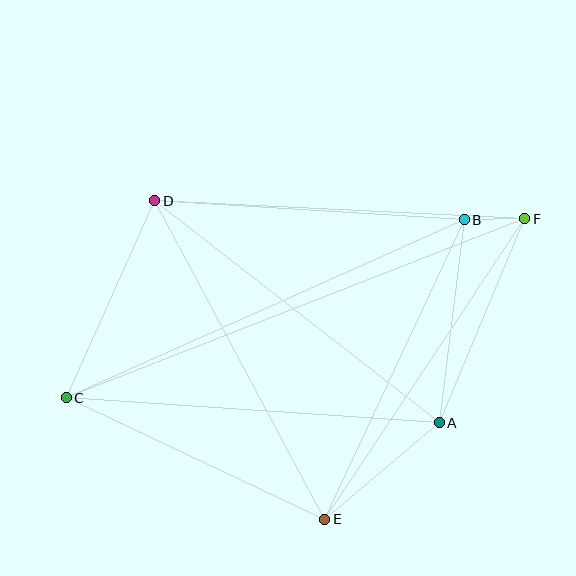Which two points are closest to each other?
Points B and F are closest to each other.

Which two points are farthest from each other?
Points C and F are farthest from each other.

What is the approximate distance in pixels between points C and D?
The distance between C and D is approximately 216 pixels.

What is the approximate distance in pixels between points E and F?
The distance between E and F is approximately 361 pixels.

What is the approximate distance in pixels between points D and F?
The distance between D and F is approximately 371 pixels.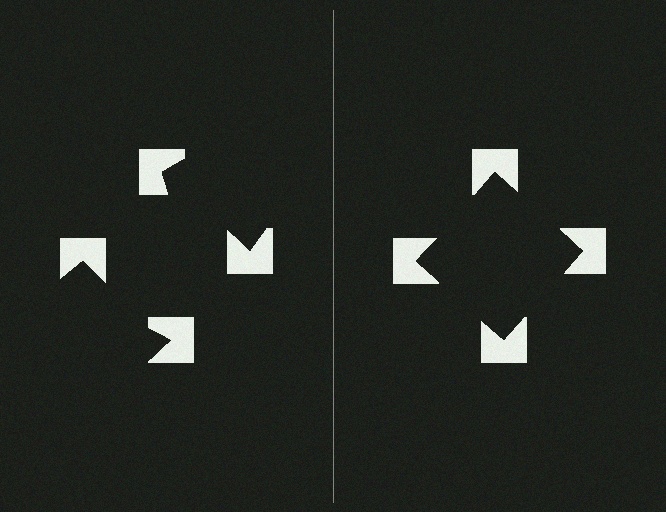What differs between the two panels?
The notched squares are positioned identically on both sides; only the wedge orientations differ. On the right they align to a square; on the left they are misaligned.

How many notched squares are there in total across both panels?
8 — 4 on each side.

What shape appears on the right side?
An illusory square.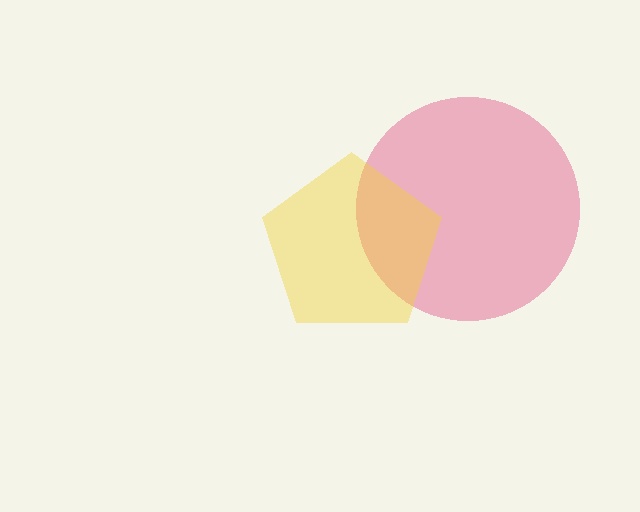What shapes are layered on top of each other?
The layered shapes are: a pink circle, a yellow pentagon.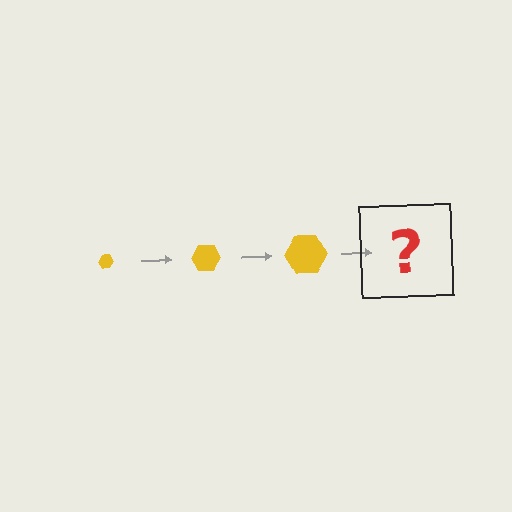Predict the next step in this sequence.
The next step is a yellow hexagon, larger than the previous one.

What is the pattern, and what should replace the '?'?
The pattern is that the hexagon gets progressively larger each step. The '?' should be a yellow hexagon, larger than the previous one.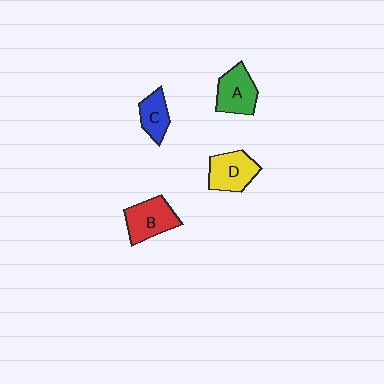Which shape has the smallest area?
Shape C (blue).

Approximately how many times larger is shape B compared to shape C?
Approximately 1.5 times.